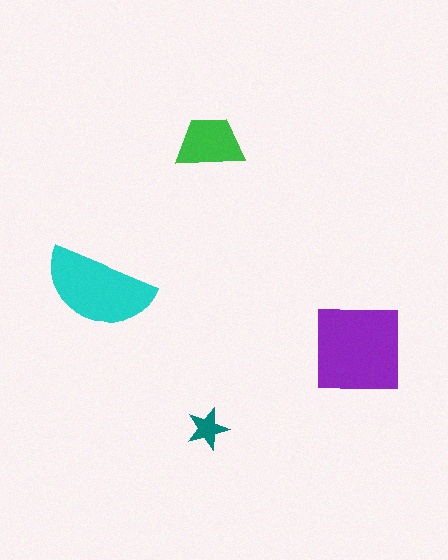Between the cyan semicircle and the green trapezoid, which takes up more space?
The cyan semicircle.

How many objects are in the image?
There are 4 objects in the image.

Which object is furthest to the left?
The cyan semicircle is leftmost.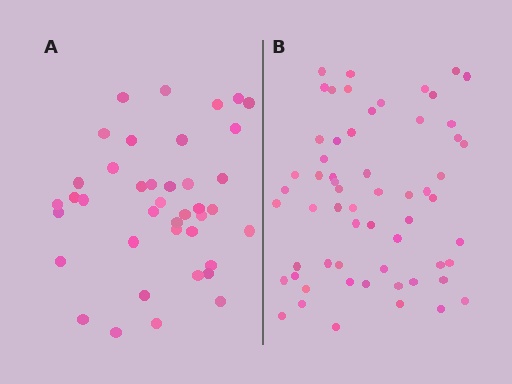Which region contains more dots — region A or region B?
Region B (the right region) has more dots.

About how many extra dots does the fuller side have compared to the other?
Region B has approximately 20 more dots than region A.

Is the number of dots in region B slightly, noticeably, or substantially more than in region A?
Region B has substantially more. The ratio is roughly 1.5 to 1.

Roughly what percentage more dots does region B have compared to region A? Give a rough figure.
About 50% more.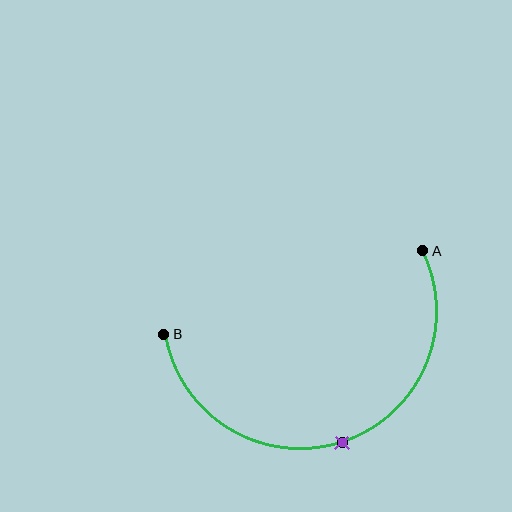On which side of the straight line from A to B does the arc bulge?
The arc bulges below the straight line connecting A and B.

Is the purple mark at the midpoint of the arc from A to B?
Yes. The purple mark lies on the arc at equal arc-length from both A and B — it is the arc midpoint.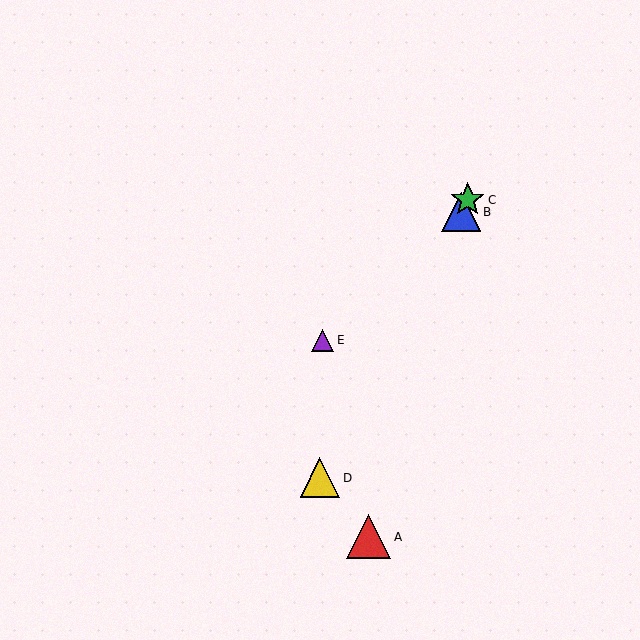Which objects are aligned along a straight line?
Objects B, C, D are aligned along a straight line.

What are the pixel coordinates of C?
Object C is at (468, 200).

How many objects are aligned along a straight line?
3 objects (B, C, D) are aligned along a straight line.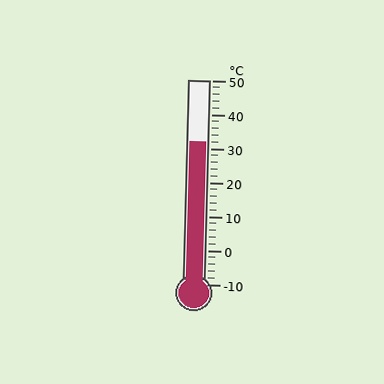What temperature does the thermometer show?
The thermometer shows approximately 32°C.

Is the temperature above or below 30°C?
The temperature is above 30°C.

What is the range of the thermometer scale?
The thermometer scale ranges from -10°C to 50°C.